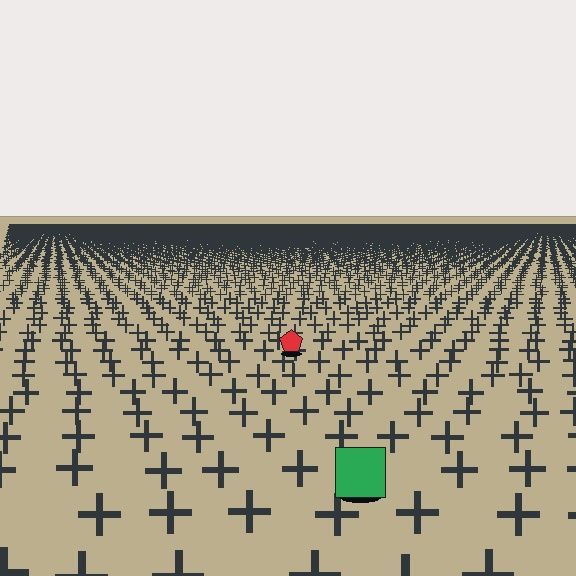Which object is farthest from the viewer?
The red pentagon is farthest from the viewer. It appears smaller and the ground texture around it is denser.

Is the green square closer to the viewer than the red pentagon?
Yes. The green square is closer — you can tell from the texture gradient: the ground texture is coarser near it.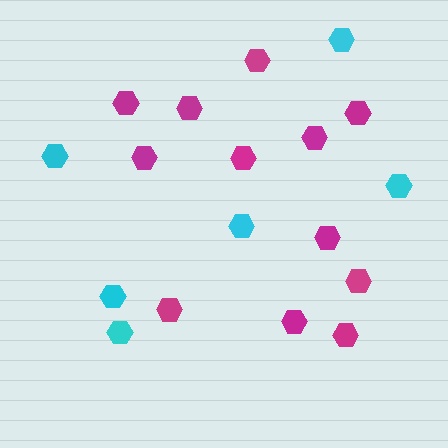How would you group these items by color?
There are 2 groups: one group of cyan hexagons (6) and one group of magenta hexagons (12).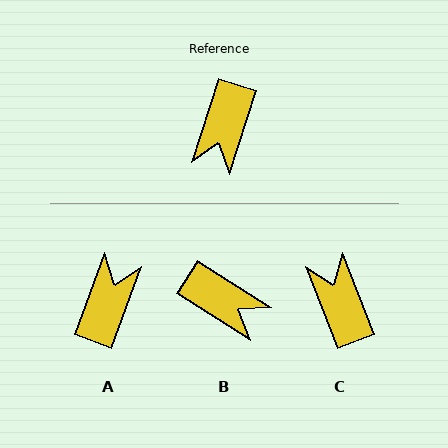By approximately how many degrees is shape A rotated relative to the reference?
Approximately 178 degrees counter-clockwise.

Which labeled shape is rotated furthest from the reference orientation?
A, about 178 degrees away.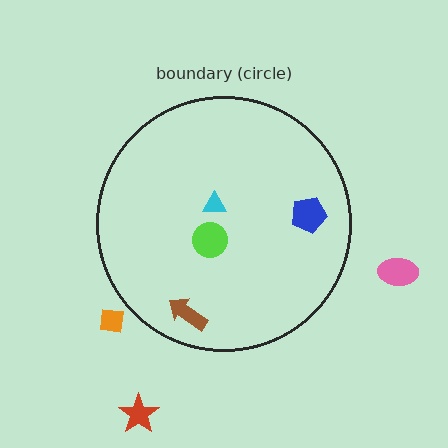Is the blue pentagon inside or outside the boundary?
Inside.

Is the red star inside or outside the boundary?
Outside.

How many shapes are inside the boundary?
4 inside, 3 outside.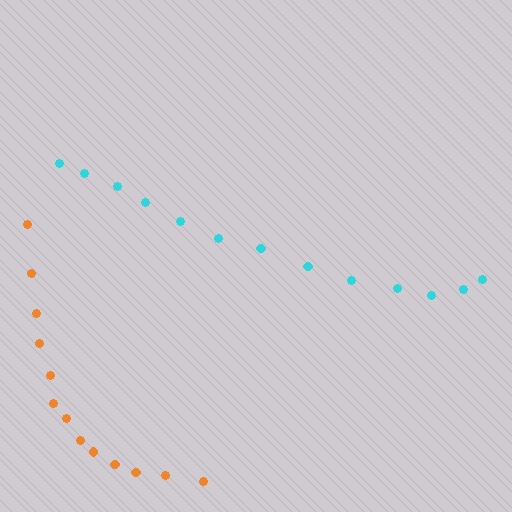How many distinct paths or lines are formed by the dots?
There are 2 distinct paths.